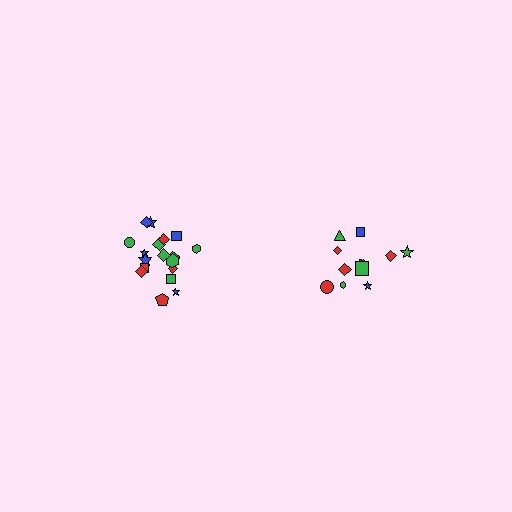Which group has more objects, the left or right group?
The left group.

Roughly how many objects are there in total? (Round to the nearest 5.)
Roughly 30 objects in total.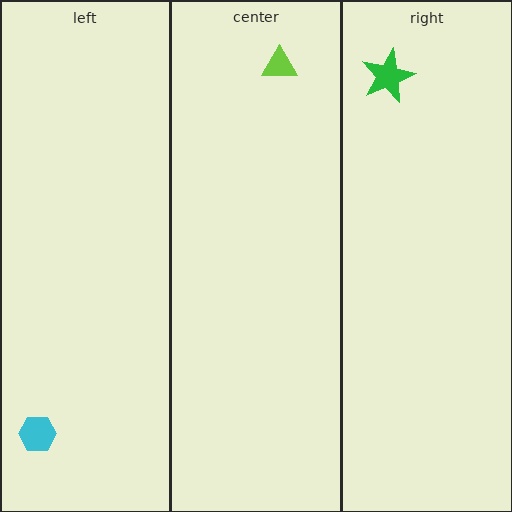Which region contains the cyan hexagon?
The left region.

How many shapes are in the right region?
1.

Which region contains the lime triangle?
The center region.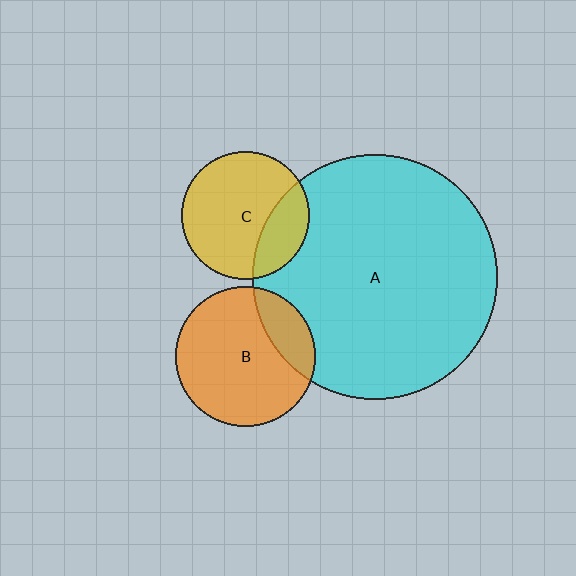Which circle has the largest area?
Circle A (cyan).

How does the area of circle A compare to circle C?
Approximately 3.6 times.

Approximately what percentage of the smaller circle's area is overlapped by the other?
Approximately 25%.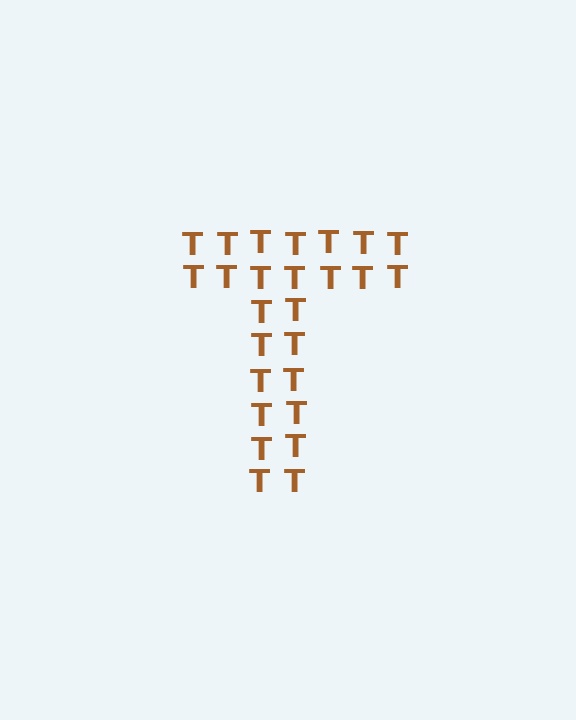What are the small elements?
The small elements are letter T's.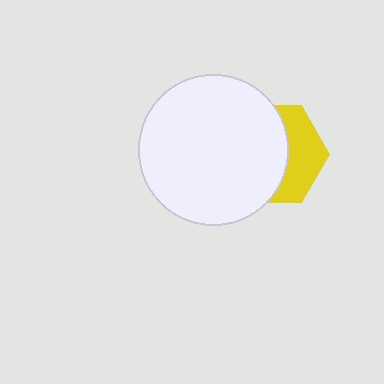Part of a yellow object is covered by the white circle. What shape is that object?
It is a hexagon.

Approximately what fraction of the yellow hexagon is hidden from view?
Roughly 61% of the yellow hexagon is hidden behind the white circle.